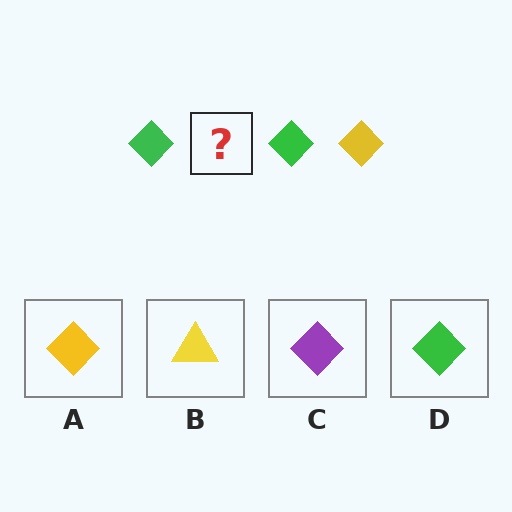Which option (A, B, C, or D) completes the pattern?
A.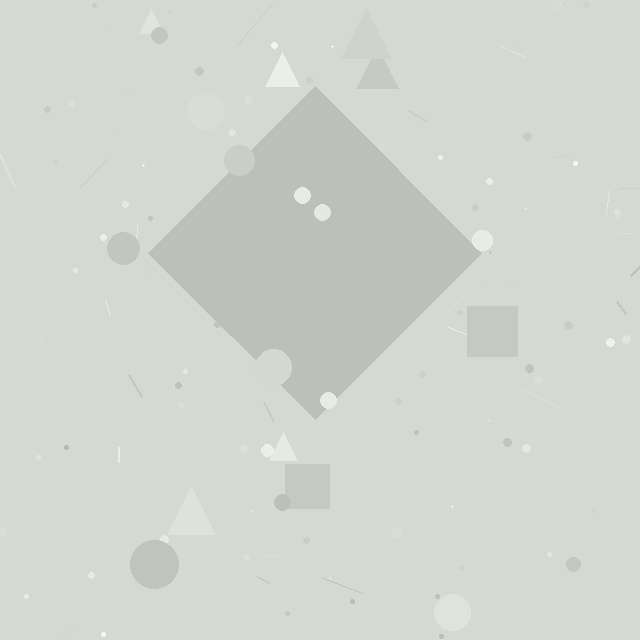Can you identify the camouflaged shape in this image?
The camouflaged shape is a diamond.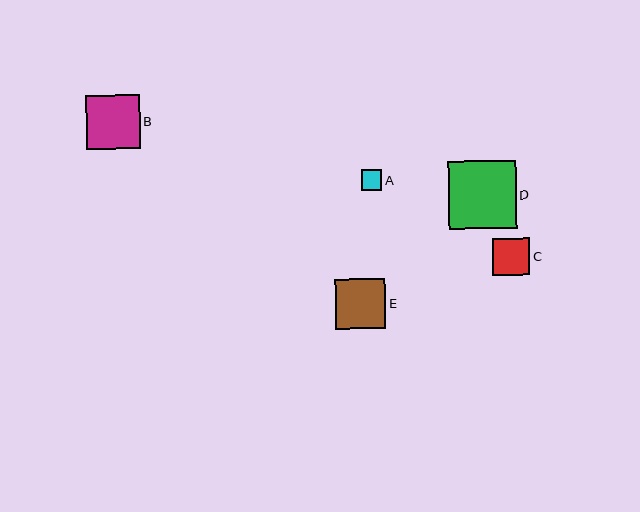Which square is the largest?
Square D is the largest with a size of approximately 68 pixels.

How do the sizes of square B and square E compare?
Square B and square E are approximately the same size.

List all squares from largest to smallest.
From largest to smallest: D, B, E, C, A.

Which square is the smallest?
Square A is the smallest with a size of approximately 21 pixels.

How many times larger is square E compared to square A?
Square E is approximately 2.4 times the size of square A.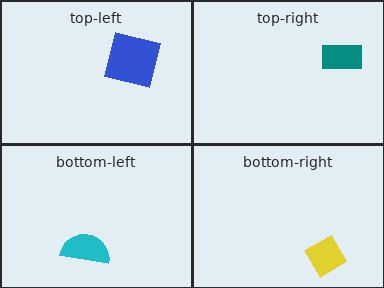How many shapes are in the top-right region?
1.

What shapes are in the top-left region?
The blue square.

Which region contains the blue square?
The top-left region.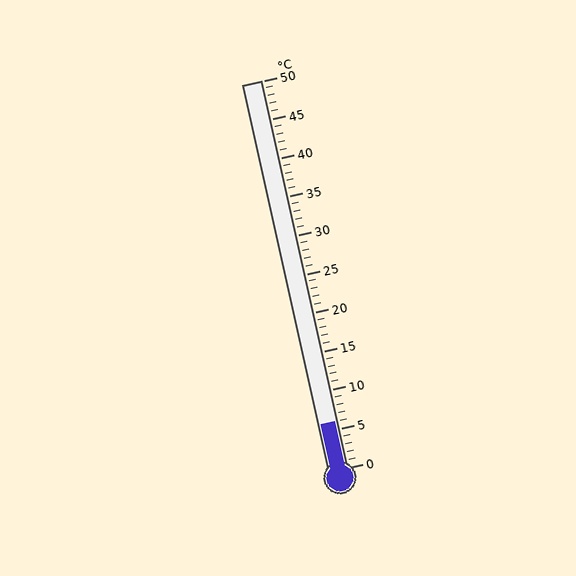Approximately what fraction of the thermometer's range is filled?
The thermometer is filled to approximately 10% of its range.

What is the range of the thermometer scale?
The thermometer scale ranges from 0°C to 50°C.